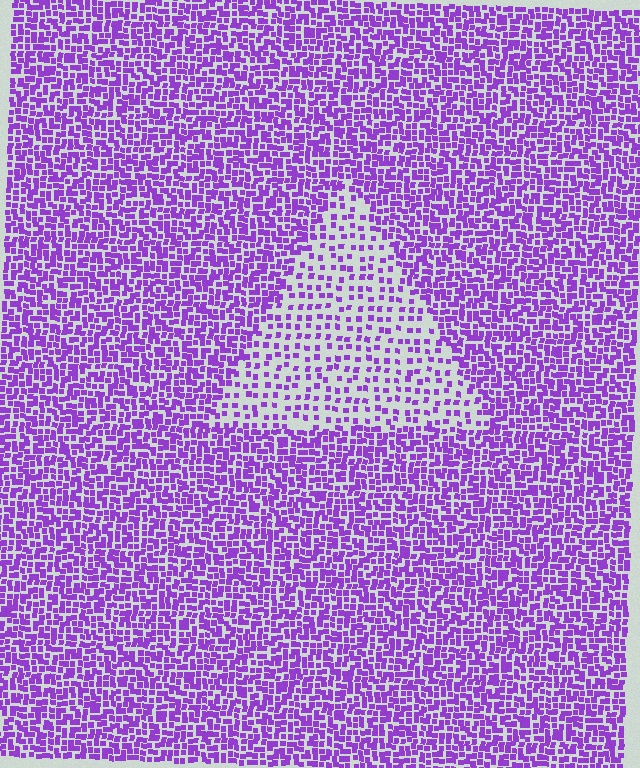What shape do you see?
I see a triangle.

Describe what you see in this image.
The image contains small purple elements arranged at two different densities. A triangle-shaped region is visible where the elements are less densely packed than the surrounding area.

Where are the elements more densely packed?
The elements are more densely packed outside the triangle boundary.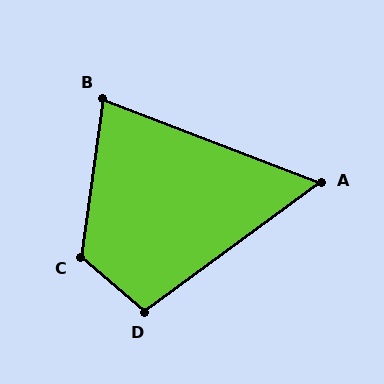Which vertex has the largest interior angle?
C, at approximately 123 degrees.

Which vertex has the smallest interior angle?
A, at approximately 57 degrees.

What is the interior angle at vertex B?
Approximately 77 degrees (acute).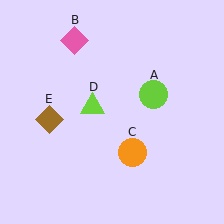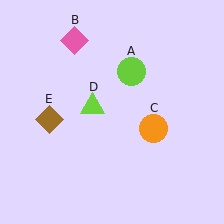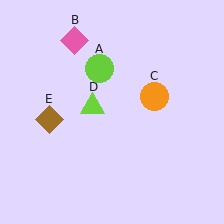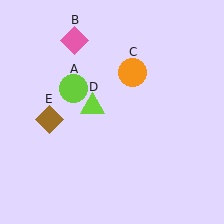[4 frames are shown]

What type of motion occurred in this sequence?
The lime circle (object A), orange circle (object C) rotated counterclockwise around the center of the scene.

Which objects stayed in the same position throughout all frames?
Pink diamond (object B) and lime triangle (object D) and brown diamond (object E) remained stationary.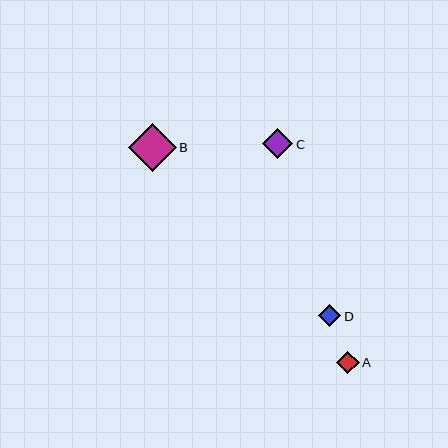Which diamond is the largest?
Diamond B is the largest with a size of approximately 47 pixels.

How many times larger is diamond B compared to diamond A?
Diamond B is approximately 2.1 times the size of diamond A.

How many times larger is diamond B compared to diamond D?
Diamond B is approximately 2.2 times the size of diamond D.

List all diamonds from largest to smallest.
From largest to smallest: B, C, A, D.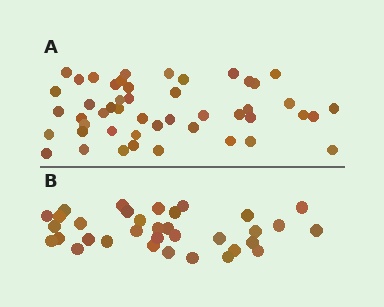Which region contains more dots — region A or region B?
Region A (the top region) has more dots.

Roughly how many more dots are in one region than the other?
Region A has approximately 15 more dots than region B.